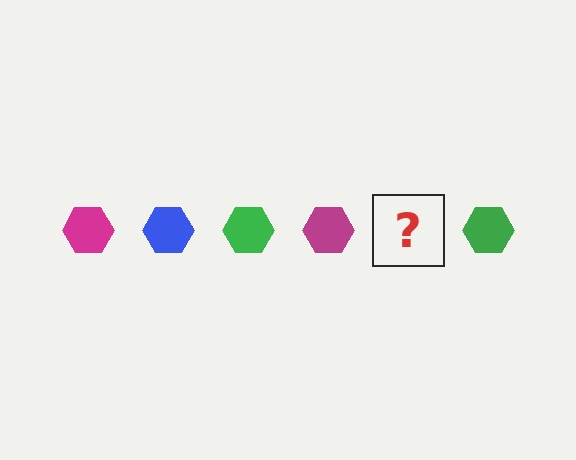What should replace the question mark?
The question mark should be replaced with a blue hexagon.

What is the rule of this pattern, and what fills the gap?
The rule is that the pattern cycles through magenta, blue, green hexagons. The gap should be filled with a blue hexagon.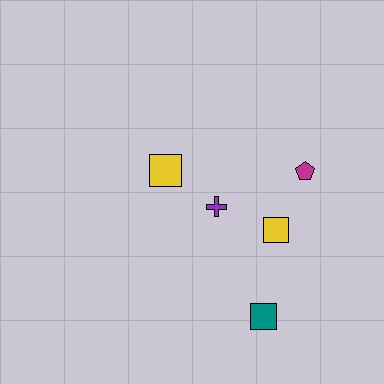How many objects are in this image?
There are 5 objects.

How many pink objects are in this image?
There are no pink objects.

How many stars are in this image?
There are no stars.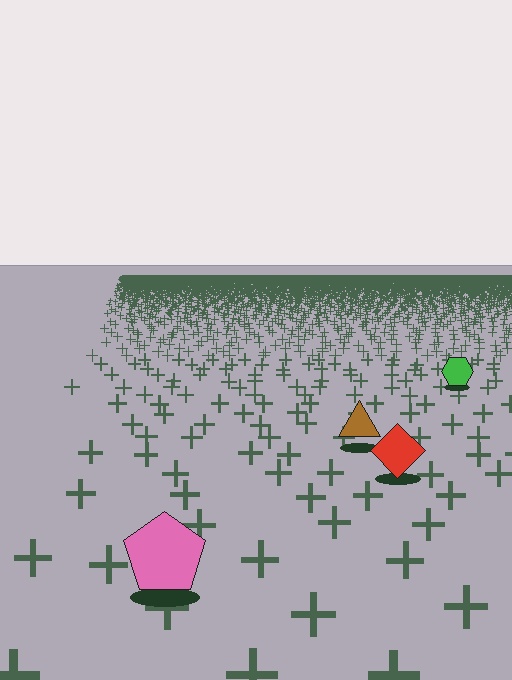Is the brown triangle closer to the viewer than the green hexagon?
Yes. The brown triangle is closer — you can tell from the texture gradient: the ground texture is coarser near it.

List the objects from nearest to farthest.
From nearest to farthest: the pink pentagon, the red diamond, the brown triangle, the green hexagon.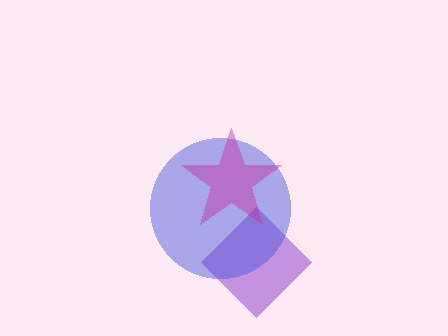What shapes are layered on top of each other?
The layered shapes are: a purple diamond, a blue circle, a magenta star.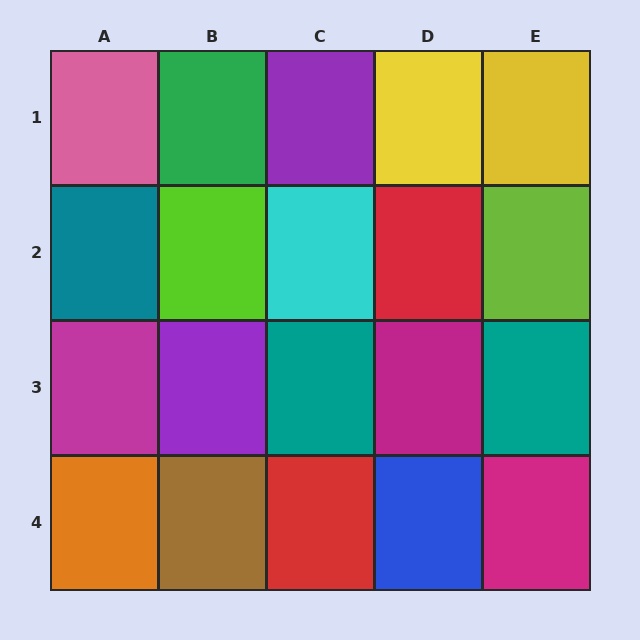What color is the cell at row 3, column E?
Teal.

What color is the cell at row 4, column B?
Brown.